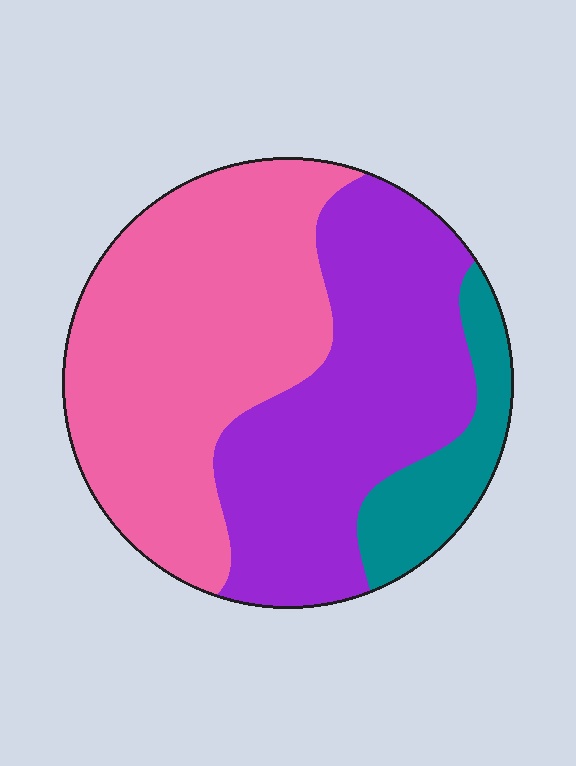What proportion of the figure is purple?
Purple takes up about two fifths (2/5) of the figure.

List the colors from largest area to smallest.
From largest to smallest: pink, purple, teal.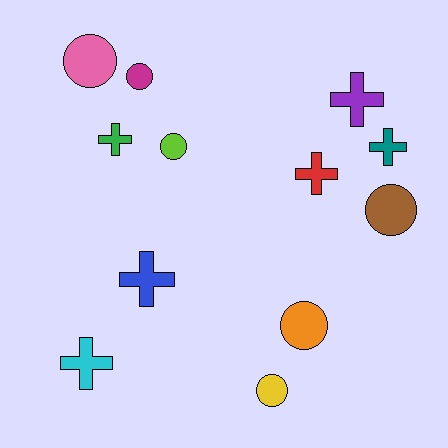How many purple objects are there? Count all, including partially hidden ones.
There is 1 purple object.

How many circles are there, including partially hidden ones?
There are 6 circles.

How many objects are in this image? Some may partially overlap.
There are 12 objects.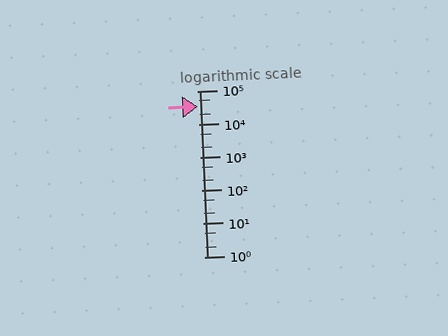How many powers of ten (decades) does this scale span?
The scale spans 5 decades, from 1 to 100000.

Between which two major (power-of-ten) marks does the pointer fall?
The pointer is between 10000 and 100000.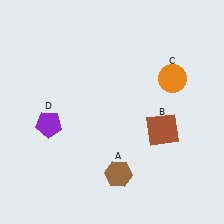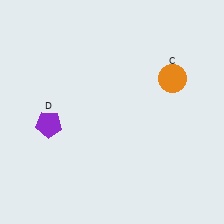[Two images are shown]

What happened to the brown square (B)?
The brown square (B) was removed in Image 2. It was in the bottom-right area of Image 1.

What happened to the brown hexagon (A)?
The brown hexagon (A) was removed in Image 2. It was in the bottom-right area of Image 1.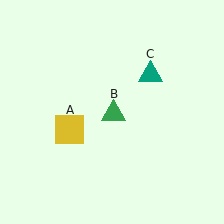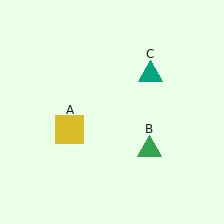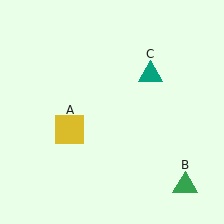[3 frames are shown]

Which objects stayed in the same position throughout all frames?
Yellow square (object A) and teal triangle (object C) remained stationary.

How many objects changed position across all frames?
1 object changed position: green triangle (object B).